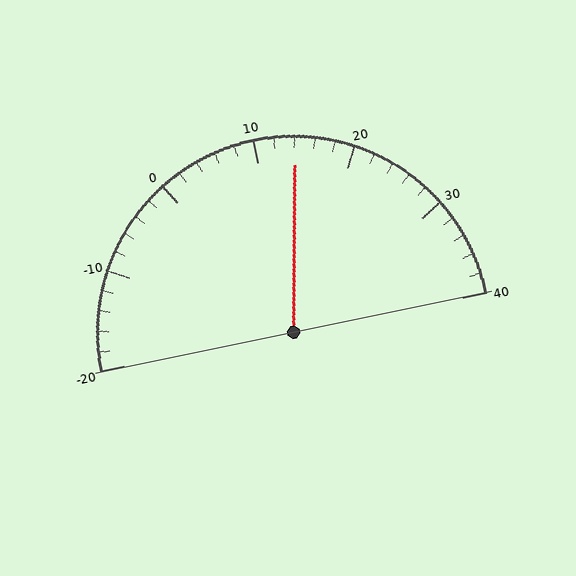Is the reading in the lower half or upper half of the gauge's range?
The reading is in the upper half of the range (-20 to 40).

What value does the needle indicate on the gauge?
The needle indicates approximately 14.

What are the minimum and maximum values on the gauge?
The gauge ranges from -20 to 40.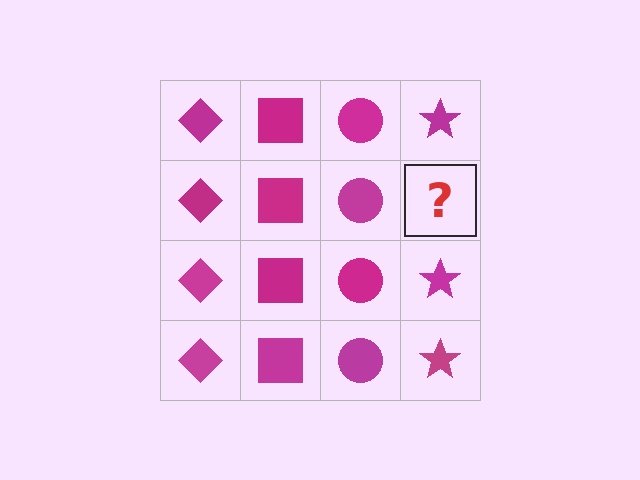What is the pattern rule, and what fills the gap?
The rule is that each column has a consistent shape. The gap should be filled with a magenta star.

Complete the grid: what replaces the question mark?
The question mark should be replaced with a magenta star.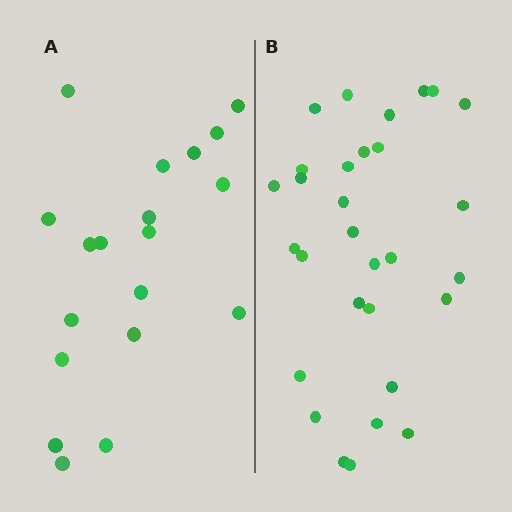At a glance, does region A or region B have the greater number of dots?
Region B (the right region) has more dots.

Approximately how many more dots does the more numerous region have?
Region B has roughly 12 or so more dots than region A.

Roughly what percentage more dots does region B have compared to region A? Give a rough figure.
About 60% more.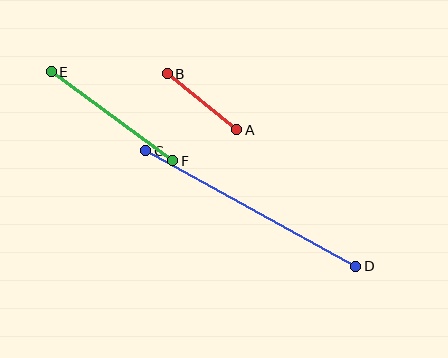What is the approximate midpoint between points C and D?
The midpoint is at approximately (251, 209) pixels.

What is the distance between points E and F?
The distance is approximately 150 pixels.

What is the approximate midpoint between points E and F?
The midpoint is at approximately (112, 116) pixels.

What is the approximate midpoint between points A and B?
The midpoint is at approximately (202, 102) pixels.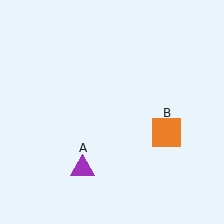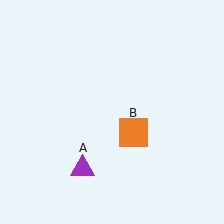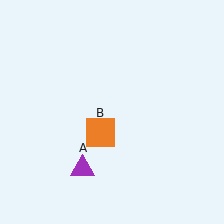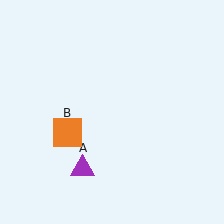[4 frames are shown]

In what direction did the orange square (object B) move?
The orange square (object B) moved left.